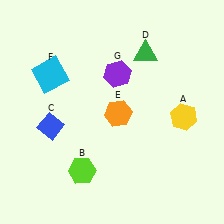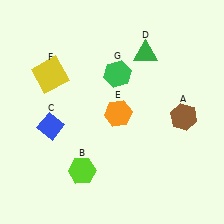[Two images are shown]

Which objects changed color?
A changed from yellow to brown. F changed from cyan to yellow. G changed from purple to green.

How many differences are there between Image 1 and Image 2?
There are 3 differences between the two images.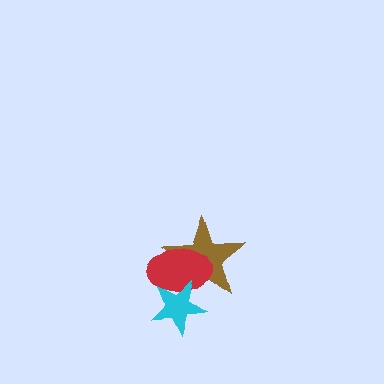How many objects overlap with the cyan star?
2 objects overlap with the cyan star.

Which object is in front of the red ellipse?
The cyan star is in front of the red ellipse.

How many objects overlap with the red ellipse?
2 objects overlap with the red ellipse.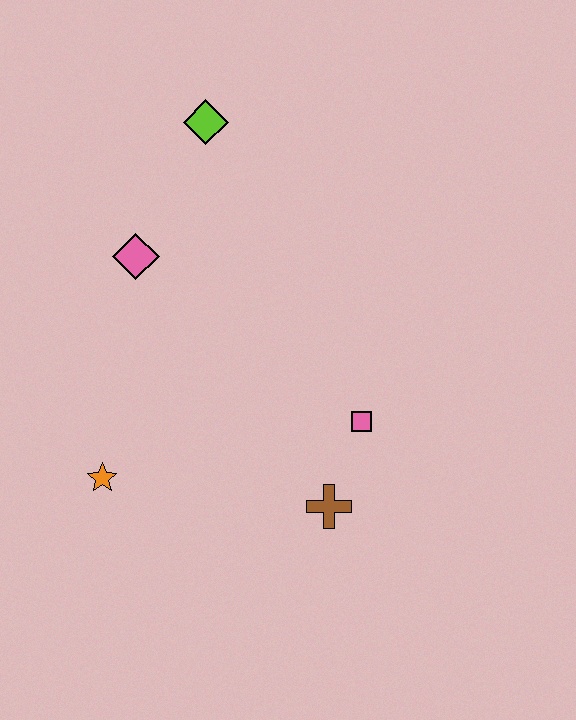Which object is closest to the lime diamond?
The pink diamond is closest to the lime diamond.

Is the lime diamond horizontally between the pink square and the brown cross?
No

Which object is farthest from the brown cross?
The lime diamond is farthest from the brown cross.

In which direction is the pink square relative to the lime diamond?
The pink square is below the lime diamond.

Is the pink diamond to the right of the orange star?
Yes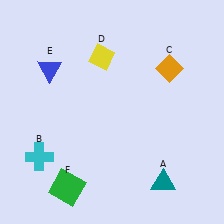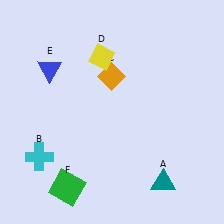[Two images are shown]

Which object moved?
The orange diamond (C) moved left.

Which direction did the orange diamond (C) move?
The orange diamond (C) moved left.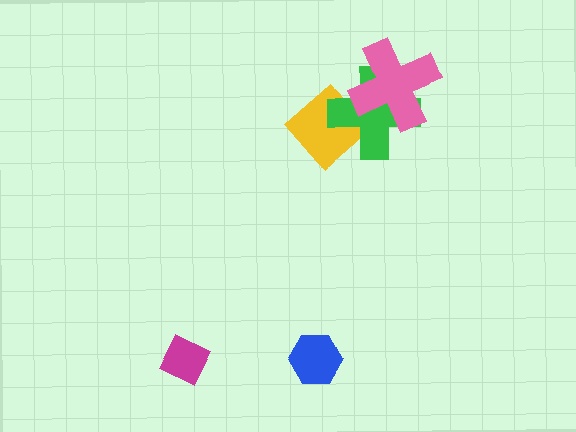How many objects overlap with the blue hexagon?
0 objects overlap with the blue hexagon.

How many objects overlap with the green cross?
2 objects overlap with the green cross.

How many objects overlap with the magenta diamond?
0 objects overlap with the magenta diamond.